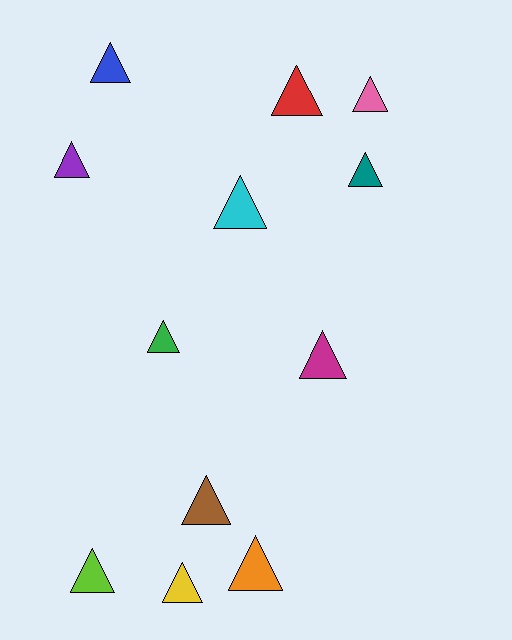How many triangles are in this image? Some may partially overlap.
There are 12 triangles.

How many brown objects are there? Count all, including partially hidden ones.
There is 1 brown object.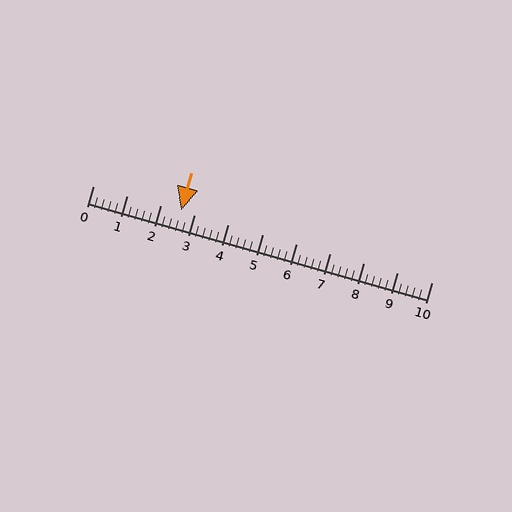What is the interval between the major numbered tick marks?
The major tick marks are spaced 1 units apart.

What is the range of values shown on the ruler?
The ruler shows values from 0 to 10.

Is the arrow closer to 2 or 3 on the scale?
The arrow is closer to 3.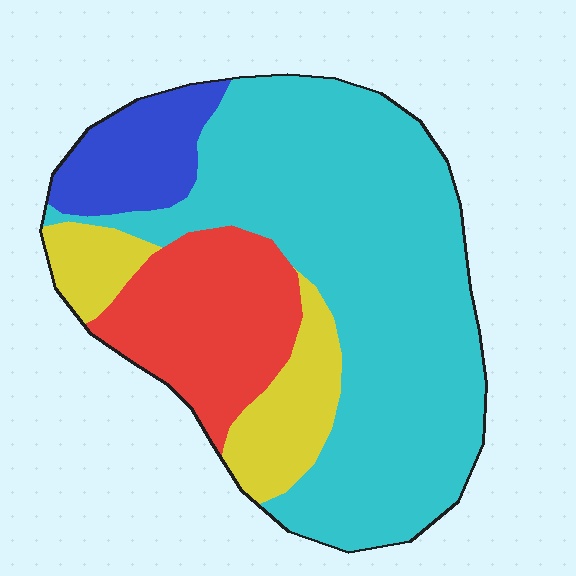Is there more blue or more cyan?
Cyan.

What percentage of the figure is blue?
Blue covers around 10% of the figure.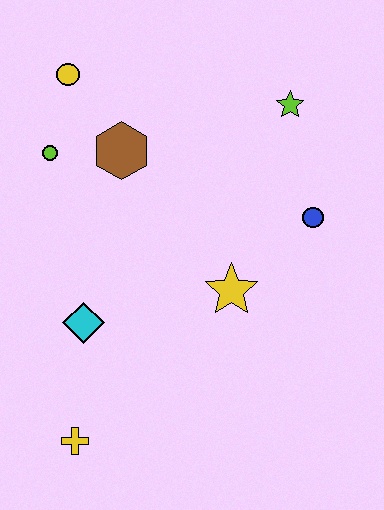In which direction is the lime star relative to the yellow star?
The lime star is above the yellow star.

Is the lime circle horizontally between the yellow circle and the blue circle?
No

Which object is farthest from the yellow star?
The yellow circle is farthest from the yellow star.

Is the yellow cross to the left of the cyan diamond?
Yes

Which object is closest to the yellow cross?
The cyan diamond is closest to the yellow cross.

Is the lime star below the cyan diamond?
No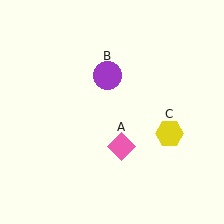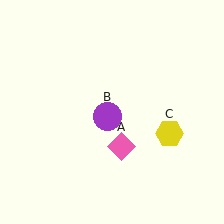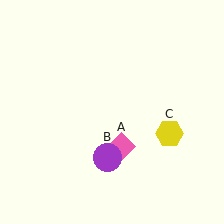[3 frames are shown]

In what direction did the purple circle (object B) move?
The purple circle (object B) moved down.